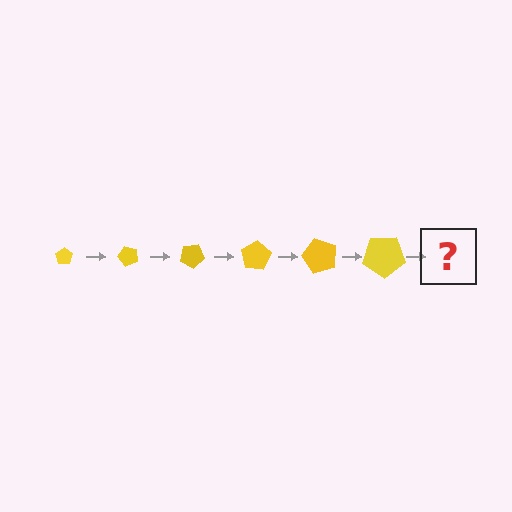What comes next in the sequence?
The next element should be a pentagon, larger than the previous one and rotated 300 degrees from the start.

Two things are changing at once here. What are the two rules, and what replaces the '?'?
The two rules are that the pentagon grows larger each step and it rotates 50 degrees each step. The '?' should be a pentagon, larger than the previous one and rotated 300 degrees from the start.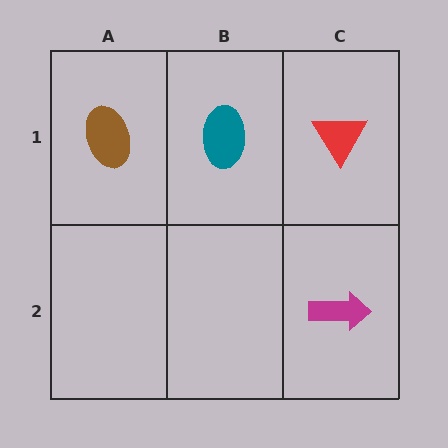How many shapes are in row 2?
1 shape.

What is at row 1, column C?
A red triangle.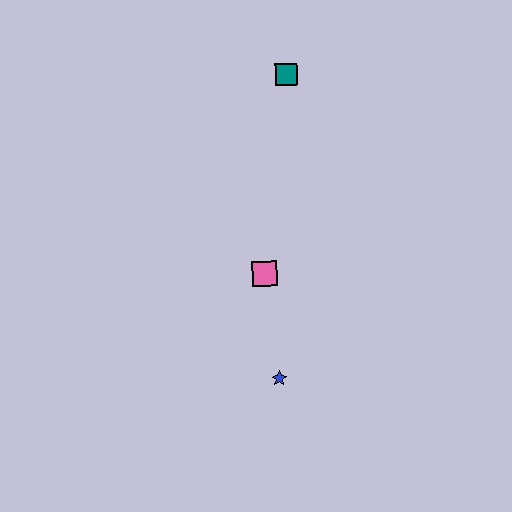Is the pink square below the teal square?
Yes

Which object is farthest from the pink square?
The teal square is farthest from the pink square.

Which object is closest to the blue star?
The pink square is closest to the blue star.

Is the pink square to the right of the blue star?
No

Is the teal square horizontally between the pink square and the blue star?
No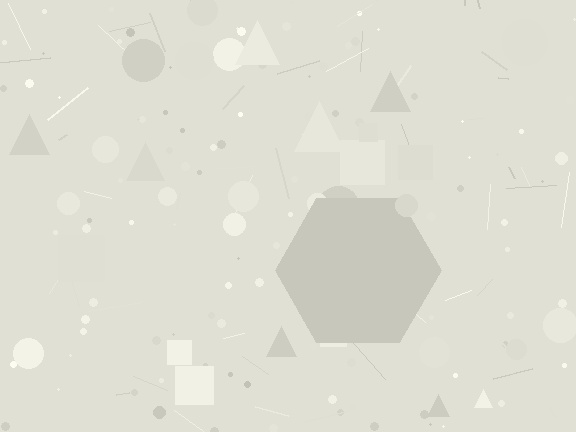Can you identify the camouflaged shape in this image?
The camouflaged shape is a hexagon.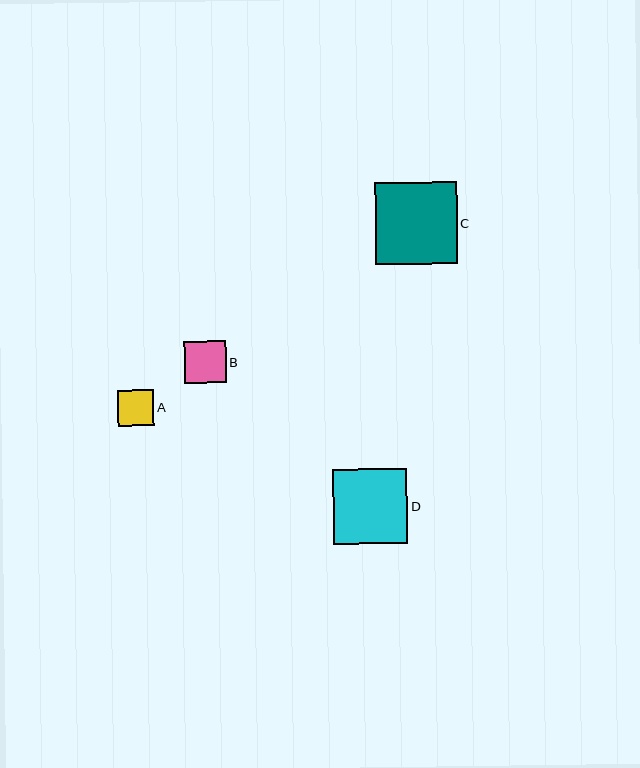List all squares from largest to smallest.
From largest to smallest: C, D, B, A.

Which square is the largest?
Square C is the largest with a size of approximately 82 pixels.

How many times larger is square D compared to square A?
Square D is approximately 2.1 times the size of square A.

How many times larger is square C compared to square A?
Square C is approximately 2.3 times the size of square A.